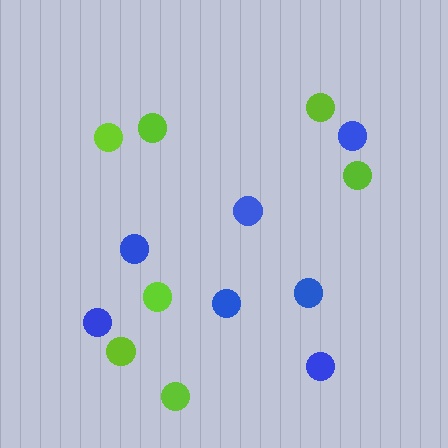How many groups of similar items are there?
There are 2 groups: one group of blue circles (7) and one group of lime circles (7).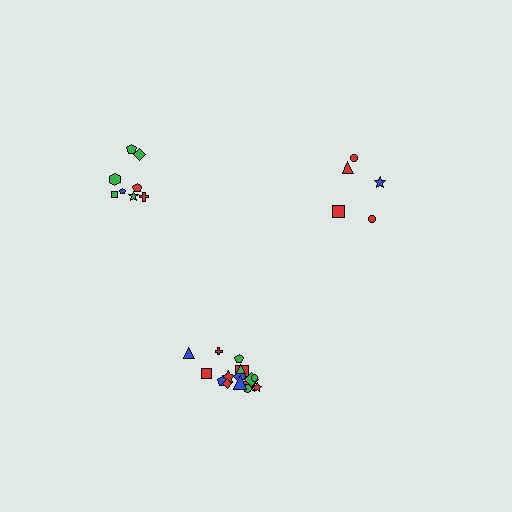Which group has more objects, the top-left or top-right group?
The top-left group.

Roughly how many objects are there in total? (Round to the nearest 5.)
Roughly 30 objects in total.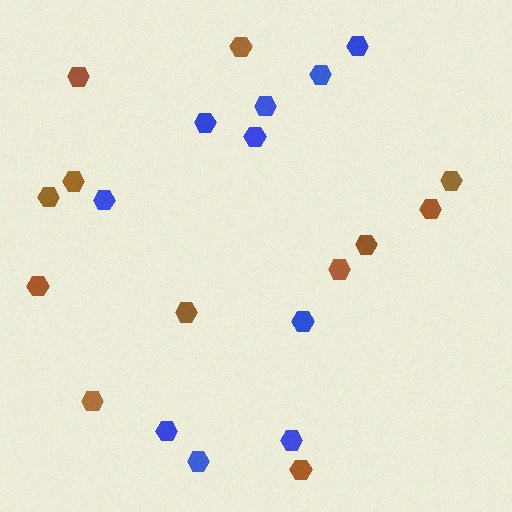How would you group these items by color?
There are 2 groups: one group of blue hexagons (10) and one group of brown hexagons (12).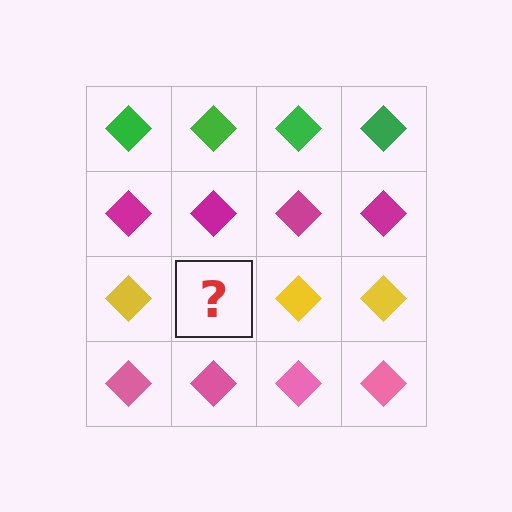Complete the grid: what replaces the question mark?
The question mark should be replaced with a yellow diamond.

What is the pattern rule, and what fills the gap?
The rule is that each row has a consistent color. The gap should be filled with a yellow diamond.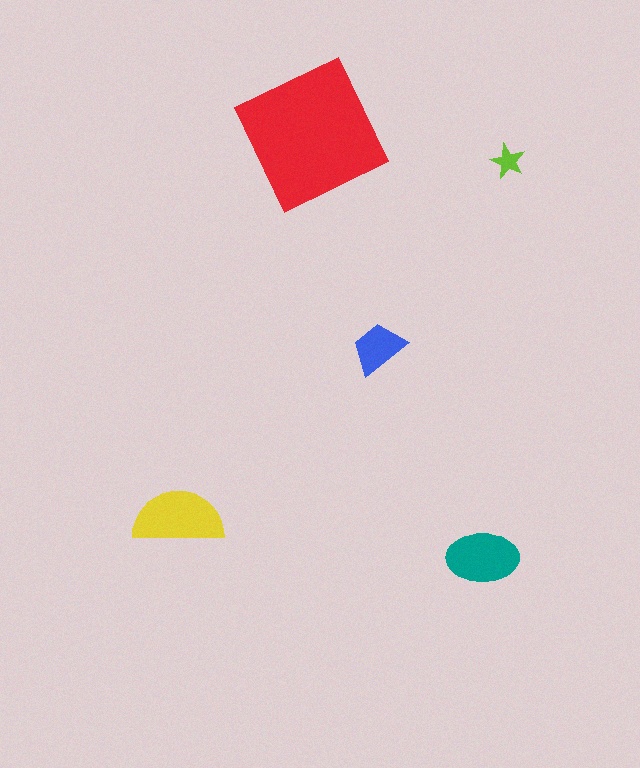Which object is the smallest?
The lime star.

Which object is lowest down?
The teal ellipse is bottommost.